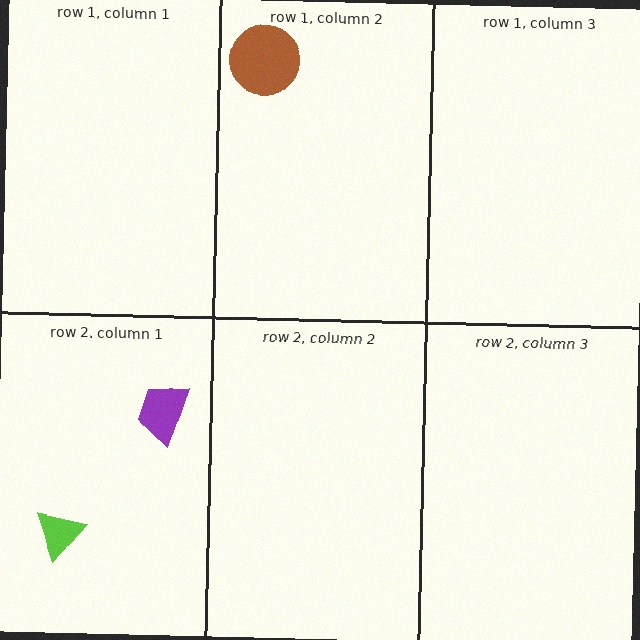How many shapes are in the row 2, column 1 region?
2.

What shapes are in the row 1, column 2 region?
The brown circle.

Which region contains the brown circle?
The row 1, column 2 region.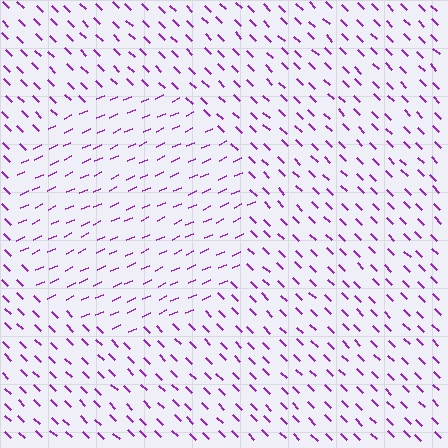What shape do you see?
I see a circle.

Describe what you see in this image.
The image is filled with small purple line segments. A circle region in the image has lines oriented differently from the surrounding lines, creating a visible texture boundary.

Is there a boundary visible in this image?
Yes, there is a texture boundary formed by a change in line orientation.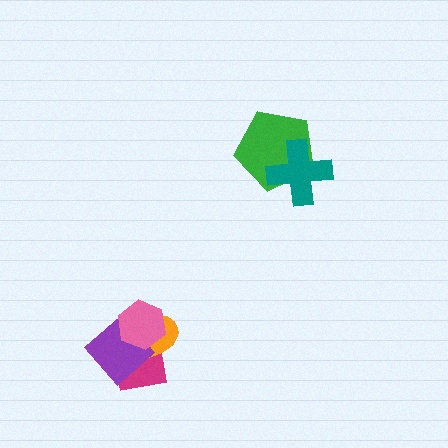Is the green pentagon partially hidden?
Yes, it is partially covered by another shape.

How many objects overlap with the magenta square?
3 objects overlap with the magenta square.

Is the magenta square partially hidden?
Yes, it is partially covered by another shape.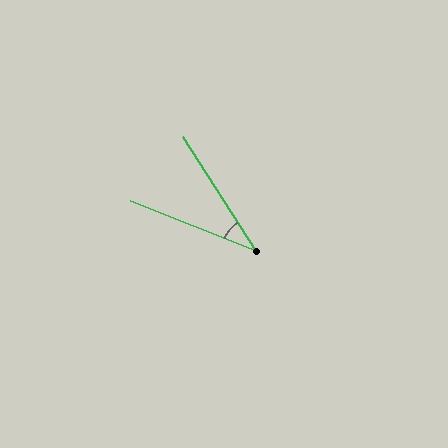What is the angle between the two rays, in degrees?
Approximately 36 degrees.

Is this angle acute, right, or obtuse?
It is acute.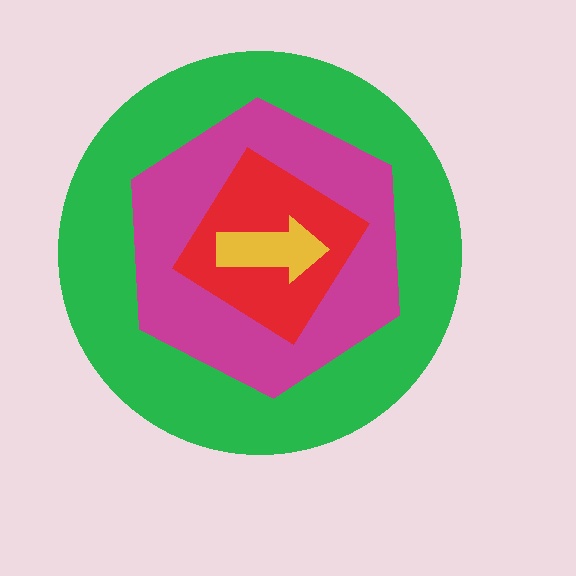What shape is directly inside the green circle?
The magenta hexagon.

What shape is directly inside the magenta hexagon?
The red diamond.